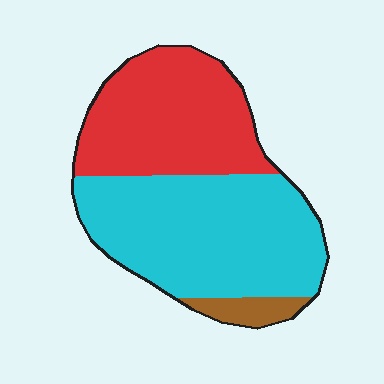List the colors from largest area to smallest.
From largest to smallest: cyan, red, brown.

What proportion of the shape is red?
Red covers 40% of the shape.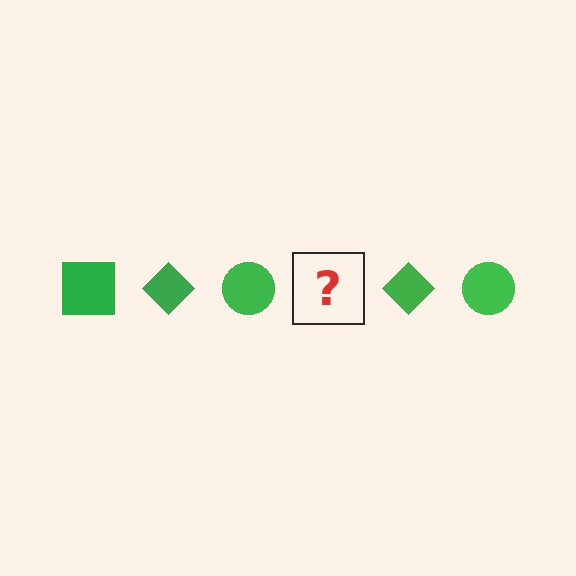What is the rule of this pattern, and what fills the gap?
The rule is that the pattern cycles through square, diamond, circle shapes in green. The gap should be filled with a green square.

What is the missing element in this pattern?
The missing element is a green square.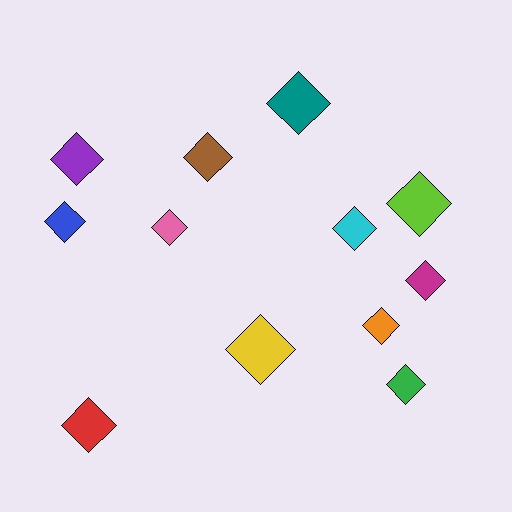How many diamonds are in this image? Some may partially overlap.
There are 12 diamonds.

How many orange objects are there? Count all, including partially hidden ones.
There is 1 orange object.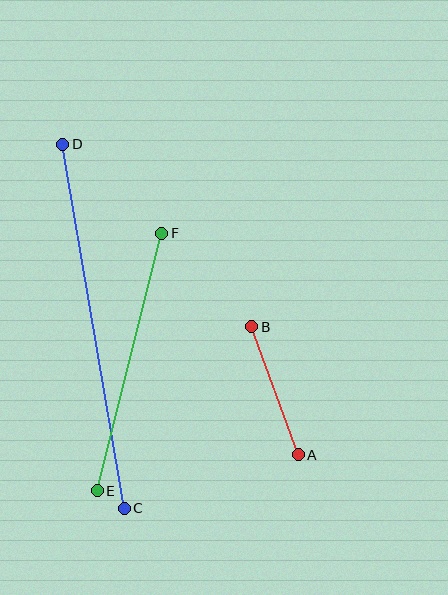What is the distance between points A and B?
The distance is approximately 136 pixels.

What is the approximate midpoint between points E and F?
The midpoint is at approximately (130, 362) pixels.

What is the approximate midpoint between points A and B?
The midpoint is at approximately (275, 391) pixels.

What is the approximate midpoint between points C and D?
The midpoint is at approximately (94, 326) pixels.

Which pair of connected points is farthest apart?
Points C and D are farthest apart.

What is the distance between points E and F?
The distance is approximately 265 pixels.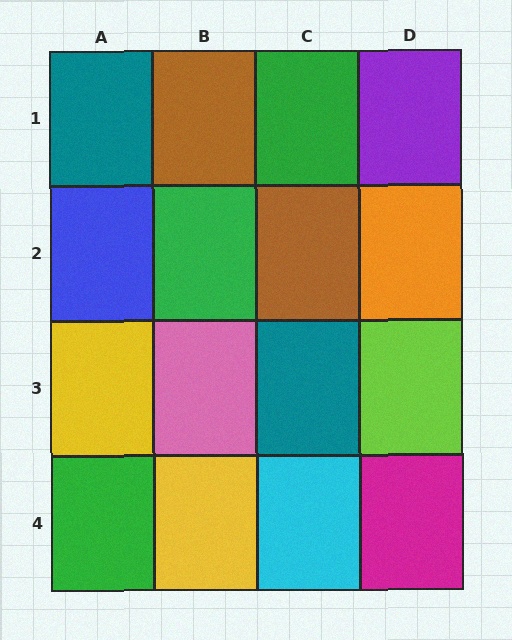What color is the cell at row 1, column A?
Teal.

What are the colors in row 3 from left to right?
Yellow, pink, teal, lime.